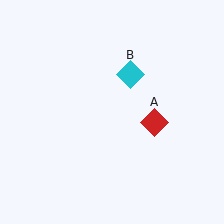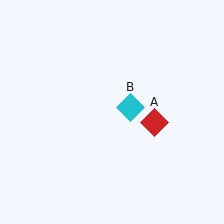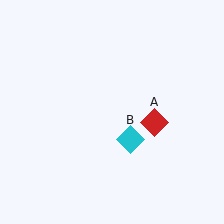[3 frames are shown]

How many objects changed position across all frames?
1 object changed position: cyan diamond (object B).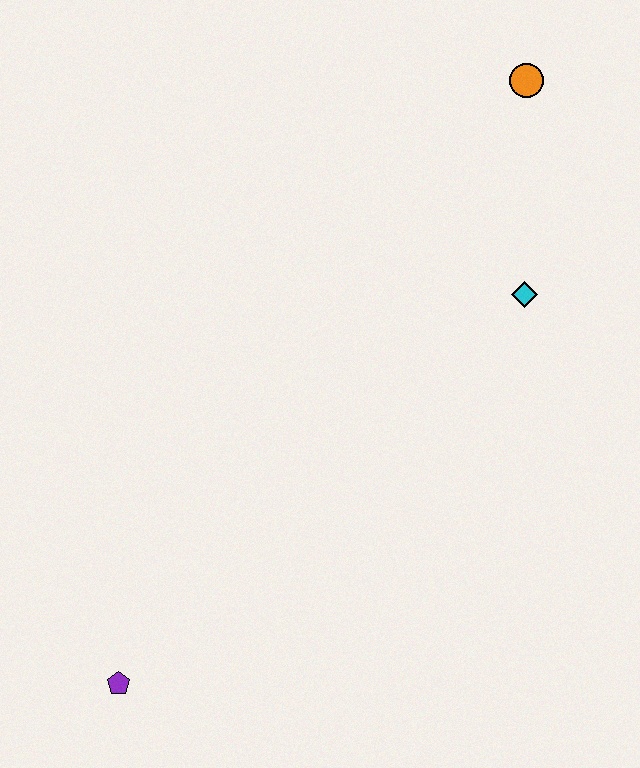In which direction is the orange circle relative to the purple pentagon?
The orange circle is above the purple pentagon.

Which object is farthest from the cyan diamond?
The purple pentagon is farthest from the cyan diamond.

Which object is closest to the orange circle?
The cyan diamond is closest to the orange circle.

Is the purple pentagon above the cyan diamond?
No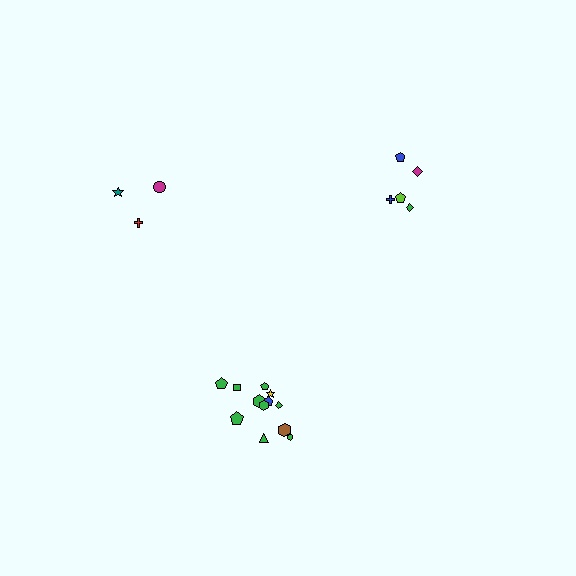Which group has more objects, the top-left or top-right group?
The top-right group.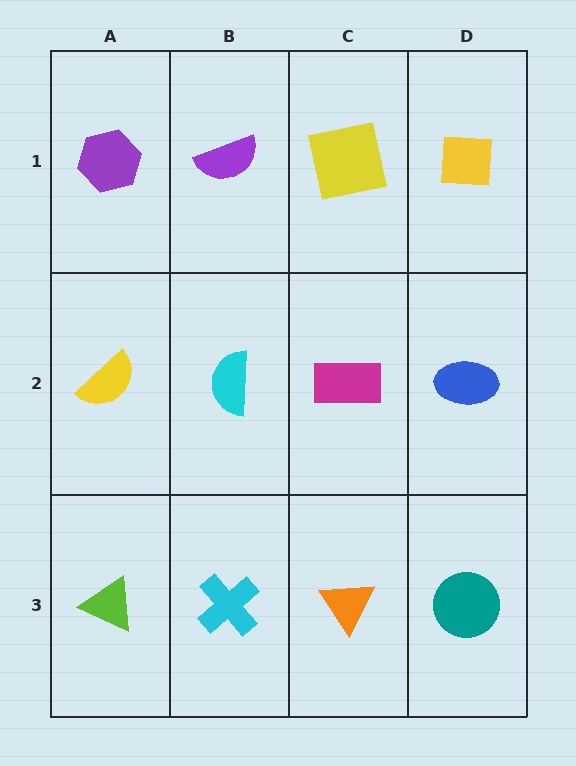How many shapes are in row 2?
4 shapes.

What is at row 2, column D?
A blue ellipse.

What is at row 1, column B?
A purple semicircle.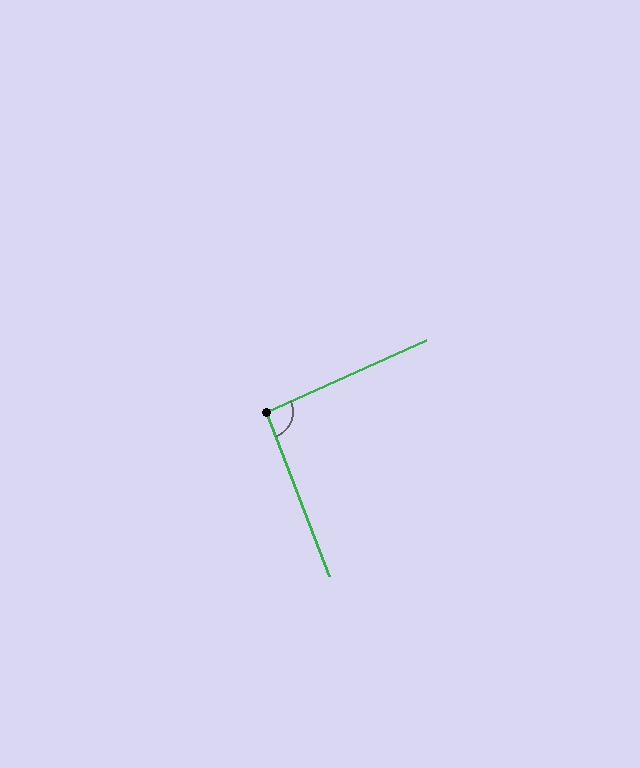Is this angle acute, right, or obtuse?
It is approximately a right angle.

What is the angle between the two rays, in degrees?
Approximately 93 degrees.